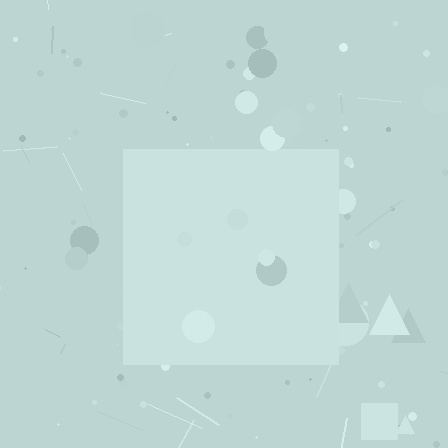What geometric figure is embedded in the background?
A square is embedded in the background.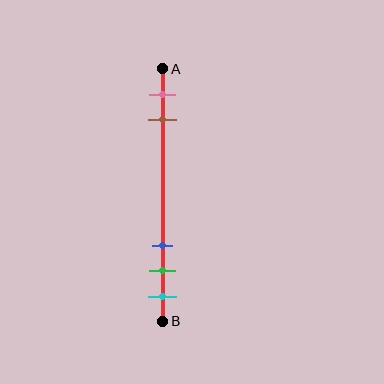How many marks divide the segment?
There are 5 marks dividing the segment.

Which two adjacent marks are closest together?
The green and cyan marks are the closest adjacent pair.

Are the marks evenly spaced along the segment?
No, the marks are not evenly spaced.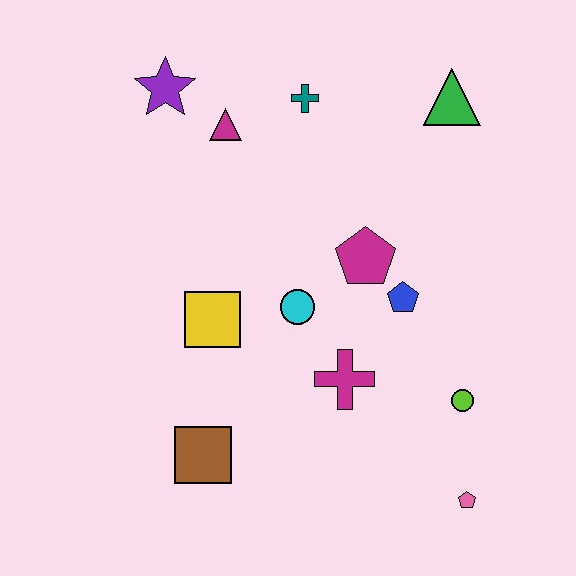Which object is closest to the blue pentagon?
The magenta pentagon is closest to the blue pentagon.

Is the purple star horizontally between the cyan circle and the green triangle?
No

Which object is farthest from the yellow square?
The green triangle is farthest from the yellow square.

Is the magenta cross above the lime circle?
Yes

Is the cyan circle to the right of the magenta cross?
No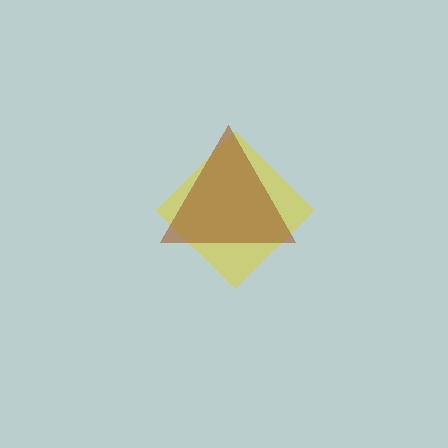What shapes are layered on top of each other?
The layered shapes are: a yellow diamond, a brown triangle.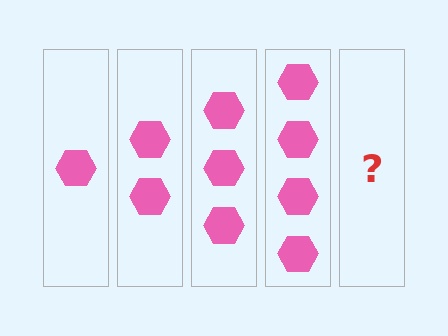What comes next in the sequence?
The next element should be 5 hexagons.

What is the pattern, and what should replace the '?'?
The pattern is that each step adds one more hexagon. The '?' should be 5 hexagons.